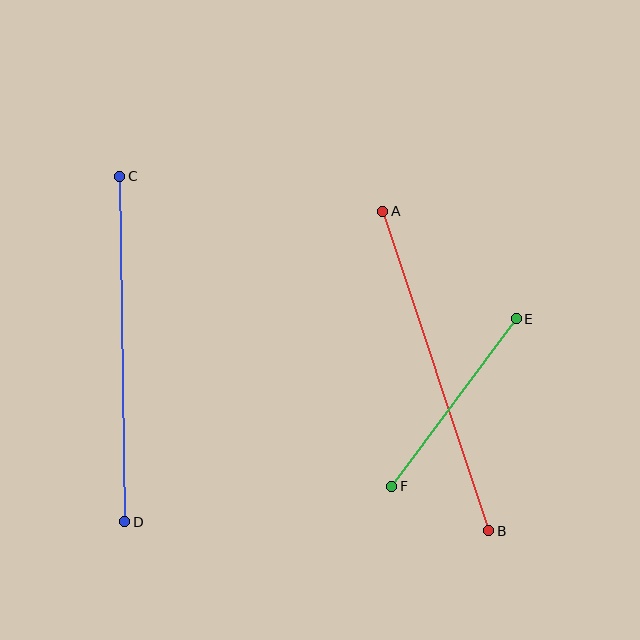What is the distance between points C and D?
The distance is approximately 345 pixels.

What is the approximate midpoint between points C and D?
The midpoint is at approximately (122, 349) pixels.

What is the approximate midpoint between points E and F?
The midpoint is at approximately (454, 403) pixels.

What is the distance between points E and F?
The distance is approximately 209 pixels.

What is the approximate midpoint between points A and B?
The midpoint is at approximately (436, 371) pixels.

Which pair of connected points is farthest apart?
Points C and D are farthest apart.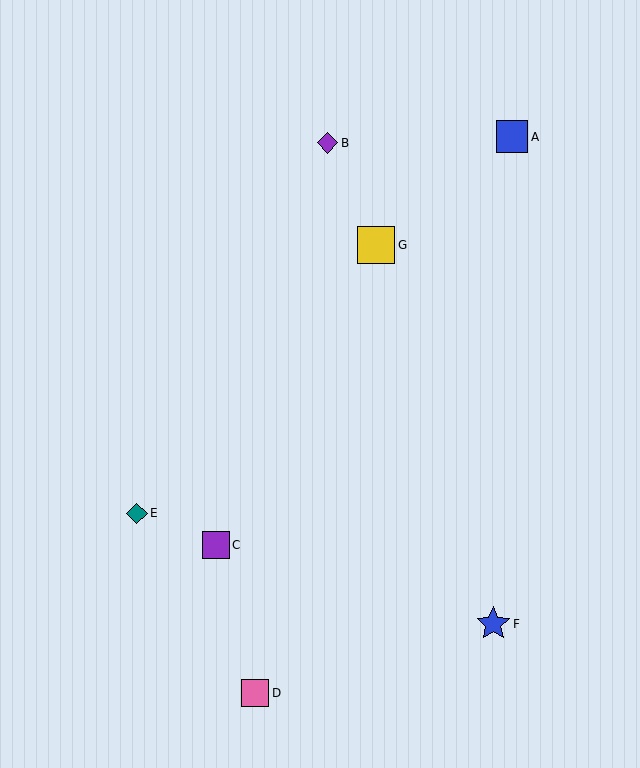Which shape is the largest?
The yellow square (labeled G) is the largest.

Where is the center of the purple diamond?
The center of the purple diamond is at (328, 143).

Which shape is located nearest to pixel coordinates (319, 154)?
The purple diamond (labeled B) at (328, 143) is nearest to that location.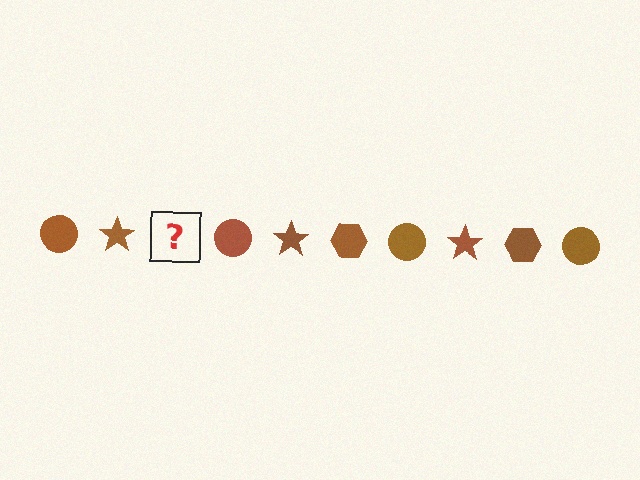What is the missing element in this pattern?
The missing element is a brown hexagon.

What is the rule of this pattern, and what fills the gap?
The rule is that the pattern cycles through circle, star, hexagon shapes in brown. The gap should be filled with a brown hexagon.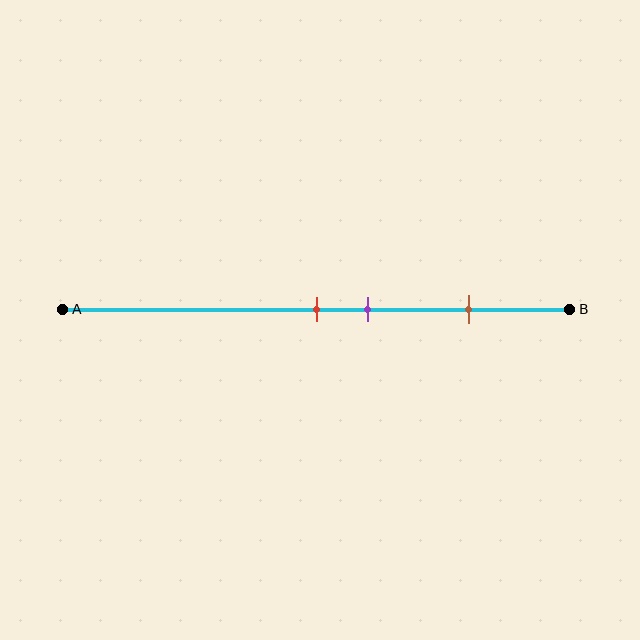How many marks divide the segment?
There are 3 marks dividing the segment.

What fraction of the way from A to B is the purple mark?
The purple mark is approximately 60% (0.6) of the way from A to B.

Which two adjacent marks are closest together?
The red and purple marks are the closest adjacent pair.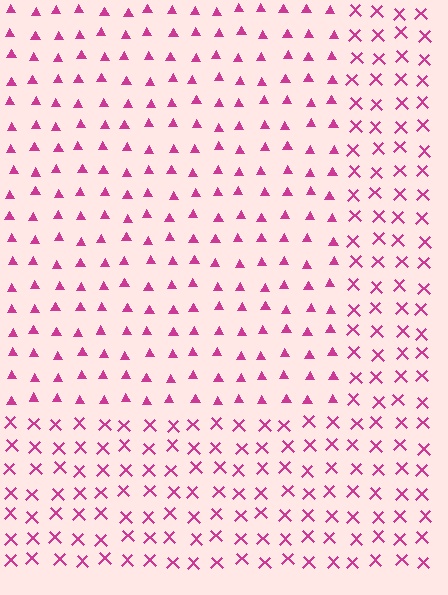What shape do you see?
I see a rectangle.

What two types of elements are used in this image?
The image uses triangles inside the rectangle region and X marks outside it.